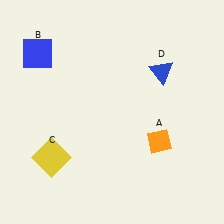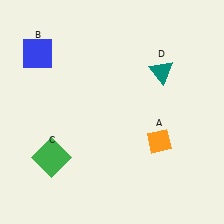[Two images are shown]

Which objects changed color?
C changed from yellow to green. D changed from blue to teal.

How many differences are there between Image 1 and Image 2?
There are 2 differences between the two images.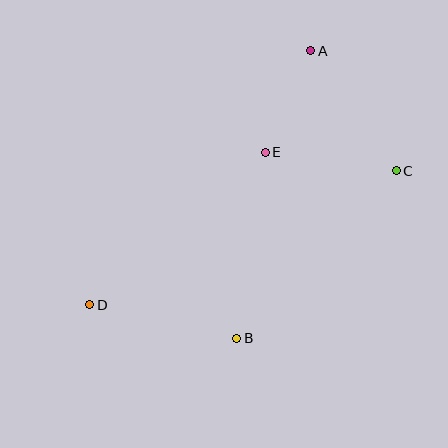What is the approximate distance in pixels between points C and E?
The distance between C and E is approximately 132 pixels.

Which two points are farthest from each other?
Points A and D are farthest from each other.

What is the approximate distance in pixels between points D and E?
The distance between D and E is approximately 232 pixels.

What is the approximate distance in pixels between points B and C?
The distance between B and C is approximately 231 pixels.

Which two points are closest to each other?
Points A and E are closest to each other.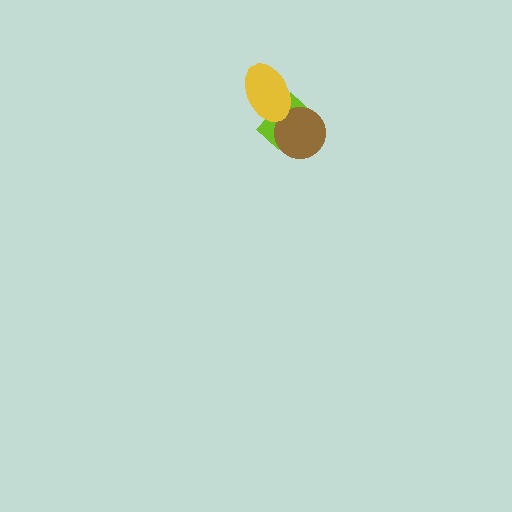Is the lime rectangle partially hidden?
Yes, it is partially covered by another shape.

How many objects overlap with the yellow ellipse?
1 object overlaps with the yellow ellipse.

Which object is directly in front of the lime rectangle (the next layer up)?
The brown circle is directly in front of the lime rectangle.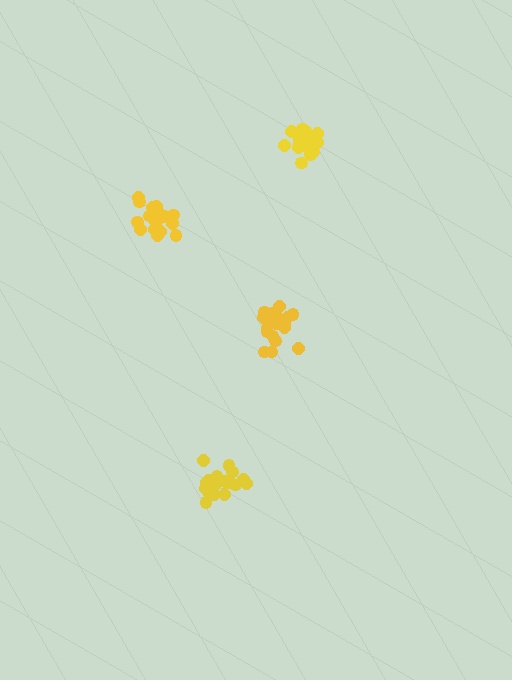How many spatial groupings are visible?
There are 4 spatial groupings.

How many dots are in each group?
Group 1: 19 dots, Group 2: 16 dots, Group 3: 20 dots, Group 4: 20 dots (75 total).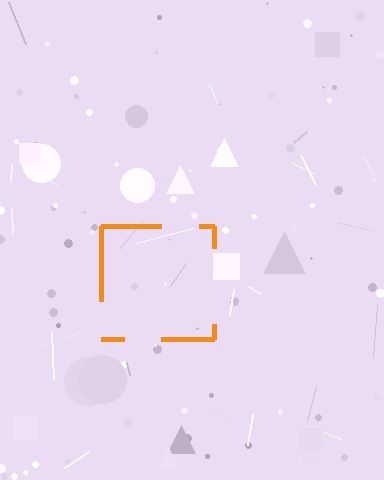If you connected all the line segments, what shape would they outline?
They would outline a square.